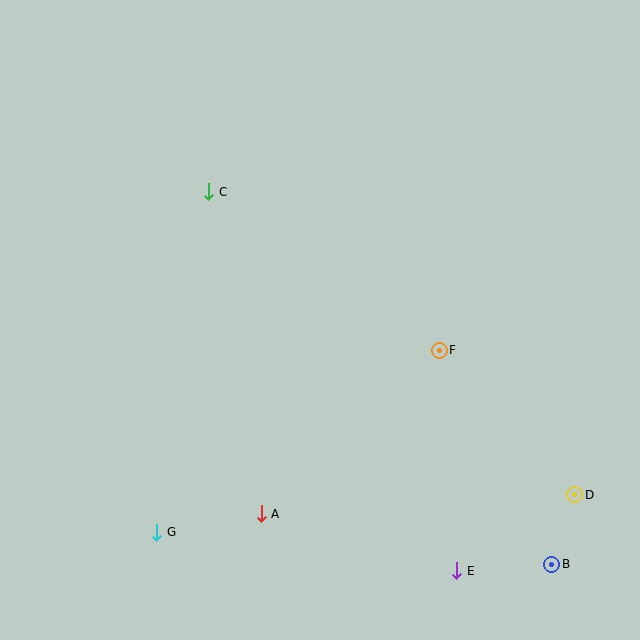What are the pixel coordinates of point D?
Point D is at (575, 495).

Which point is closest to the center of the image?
Point F at (439, 350) is closest to the center.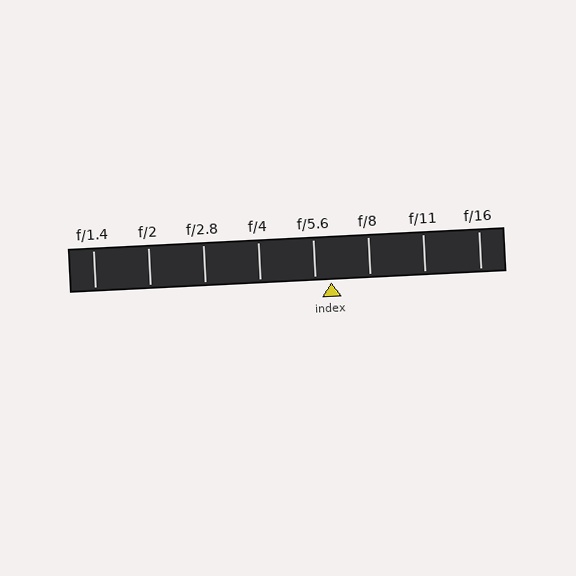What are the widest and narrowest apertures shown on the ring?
The widest aperture shown is f/1.4 and the narrowest is f/16.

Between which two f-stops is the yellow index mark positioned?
The index mark is between f/5.6 and f/8.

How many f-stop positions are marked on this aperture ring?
There are 8 f-stop positions marked.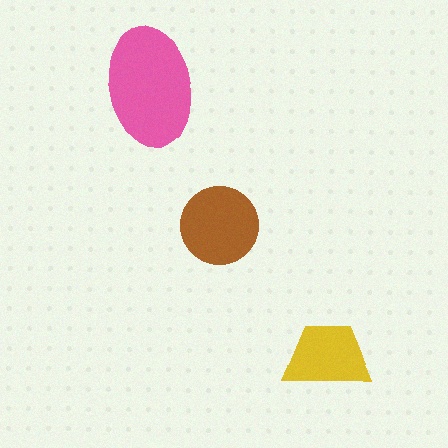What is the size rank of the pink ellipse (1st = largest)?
1st.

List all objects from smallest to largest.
The yellow trapezoid, the brown circle, the pink ellipse.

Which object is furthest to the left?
The pink ellipse is leftmost.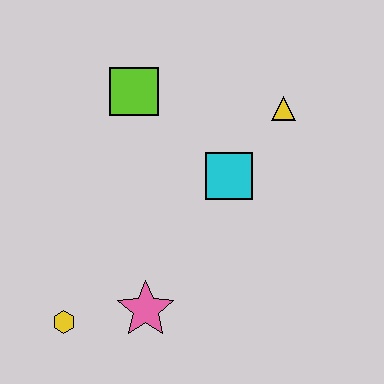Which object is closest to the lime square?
The cyan square is closest to the lime square.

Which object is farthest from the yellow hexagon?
The yellow triangle is farthest from the yellow hexagon.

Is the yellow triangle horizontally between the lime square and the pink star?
No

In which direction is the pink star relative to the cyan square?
The pink star is below the cyan square.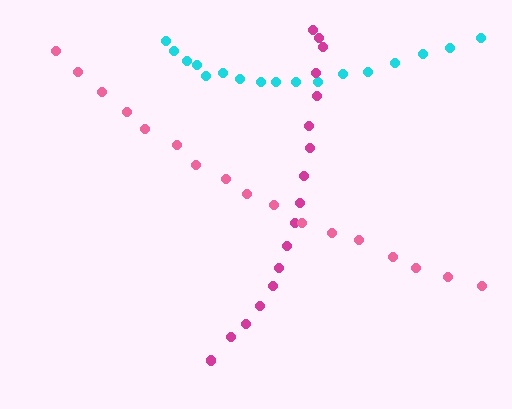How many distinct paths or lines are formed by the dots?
There are 3 distinct paths.